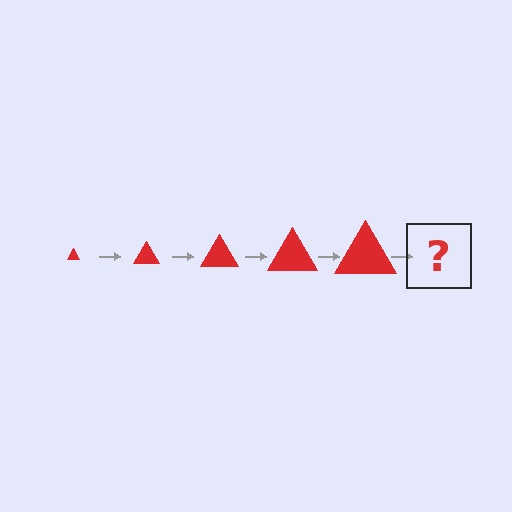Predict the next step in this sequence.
The next step is a red triangle, larger than the previous one.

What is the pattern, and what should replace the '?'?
The pattern is that the triangle gets progressively larger each step. The '?' should be a red triangle, larger than the previous one.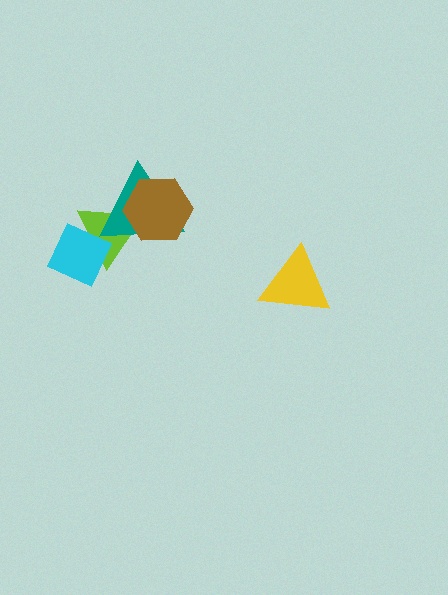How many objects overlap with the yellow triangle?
0 objects overlap with the yellow triangle.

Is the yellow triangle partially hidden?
No, no other shape covers it.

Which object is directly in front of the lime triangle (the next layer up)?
The cyan diamond is directly in front of the lime triangle.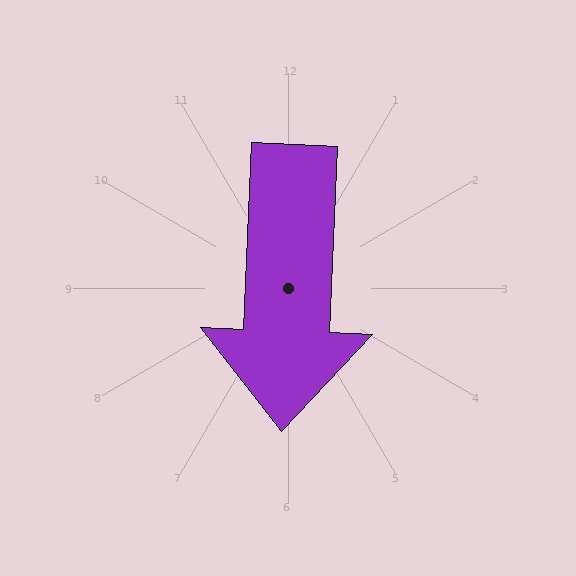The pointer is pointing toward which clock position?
Roughly 6 o'clock.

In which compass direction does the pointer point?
South.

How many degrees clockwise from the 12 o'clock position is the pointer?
Approximately 182 degrees.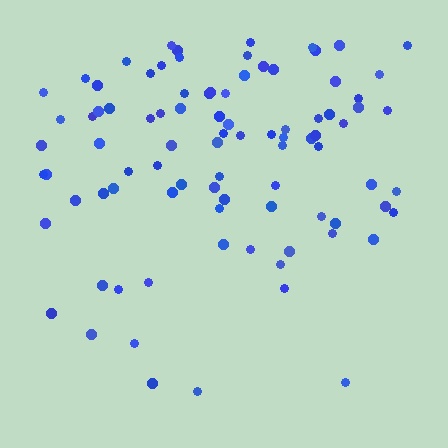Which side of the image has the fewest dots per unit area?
The bottom.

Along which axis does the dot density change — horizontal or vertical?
Vertical.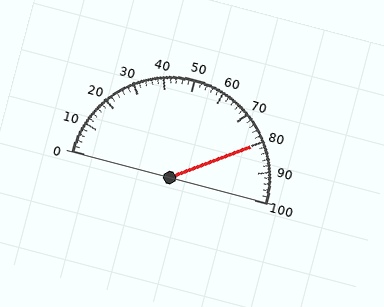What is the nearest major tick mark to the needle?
The nearest major tick mark is 80.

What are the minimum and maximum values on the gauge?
The gauge ranges from 0 to 100.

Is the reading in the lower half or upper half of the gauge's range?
The reading is in the upper half of the range (0 to 100).